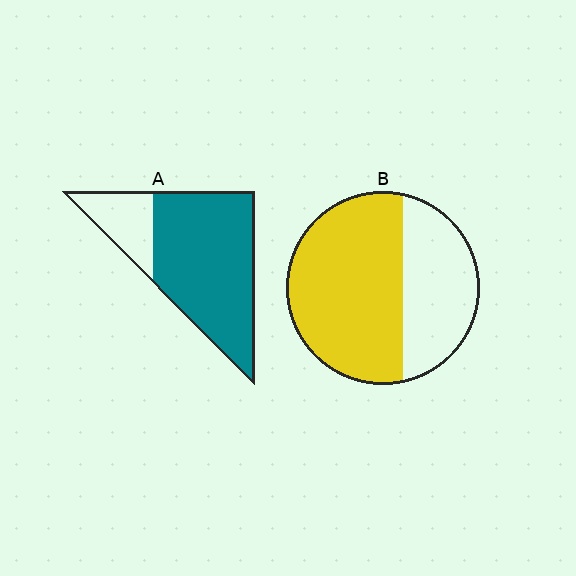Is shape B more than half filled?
Yes.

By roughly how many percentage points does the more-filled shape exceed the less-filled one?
By roughly 15 percentage points (A over B).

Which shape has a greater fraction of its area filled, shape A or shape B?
Shape A.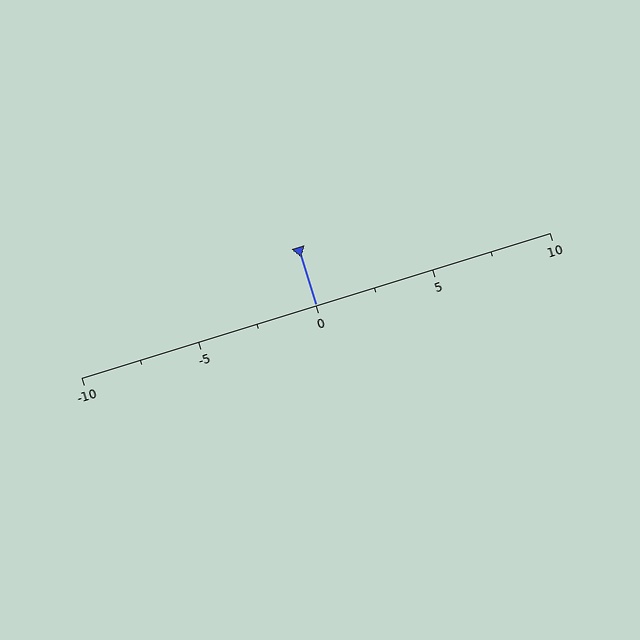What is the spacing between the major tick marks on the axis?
The major ticks are spaced 5 apart.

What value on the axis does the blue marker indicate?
The marker indicates approximately 0.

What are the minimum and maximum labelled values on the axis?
The axis runs from -10 to 10.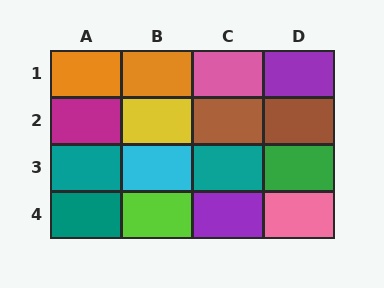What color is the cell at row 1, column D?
Purple.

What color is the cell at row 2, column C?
Brown.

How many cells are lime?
1 cell is lime.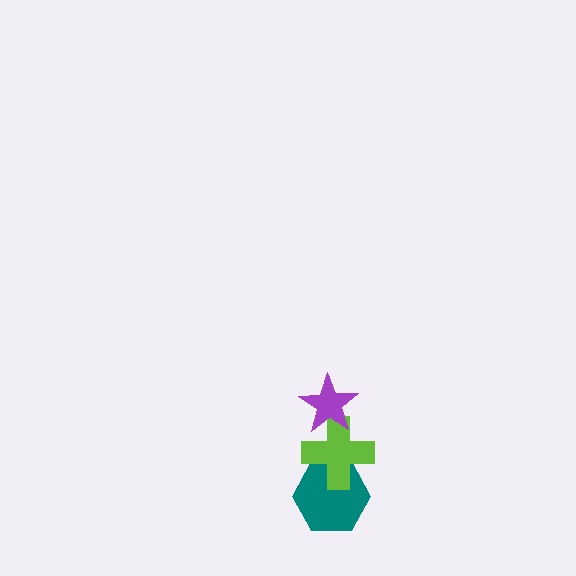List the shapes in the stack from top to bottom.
From top to bottom: the purple star, the lime cross, the teal hexagon.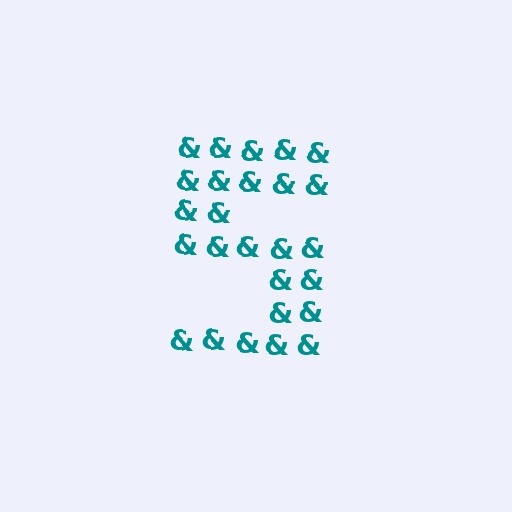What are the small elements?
The small elements are ampersands.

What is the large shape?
The large shape is the digit 5.